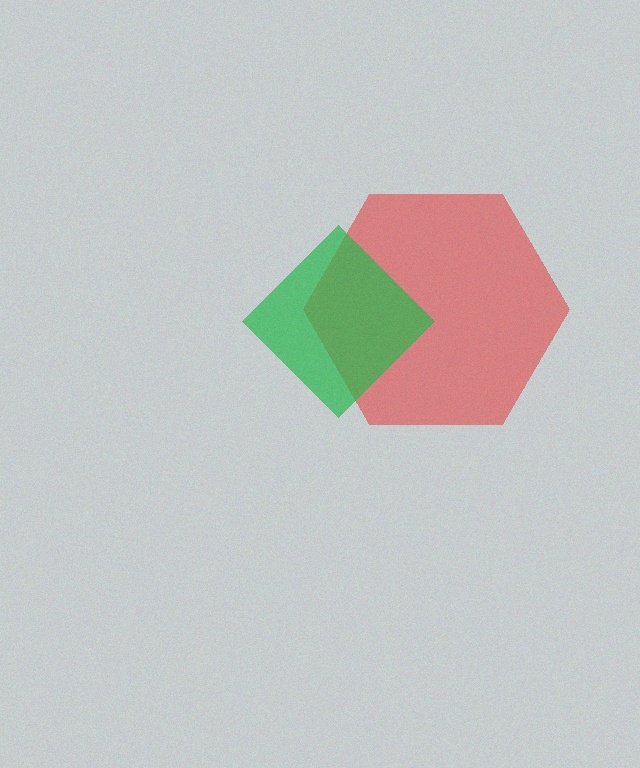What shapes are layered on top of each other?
The layered shapes are: a red hexagon, a green diamond.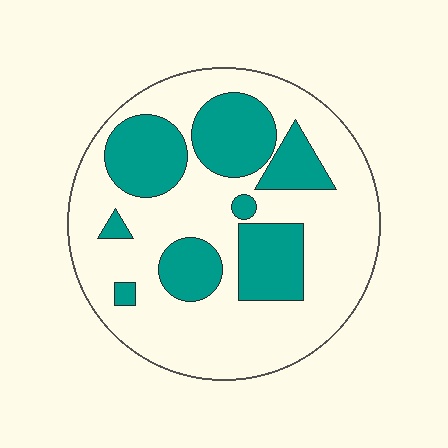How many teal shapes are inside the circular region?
8.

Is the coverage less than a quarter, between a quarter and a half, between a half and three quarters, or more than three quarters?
Between a quarter and a half.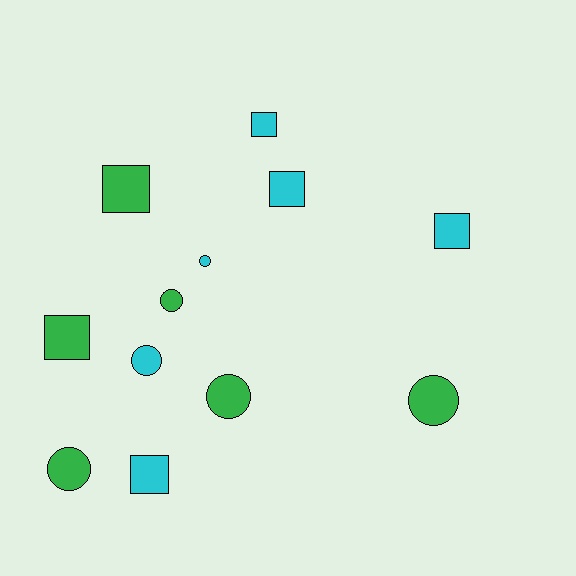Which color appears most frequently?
Cyan, with 6 objects.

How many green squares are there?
There are 2 green squares.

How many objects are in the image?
There are 12 objects.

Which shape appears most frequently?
Circle, with 6 objects.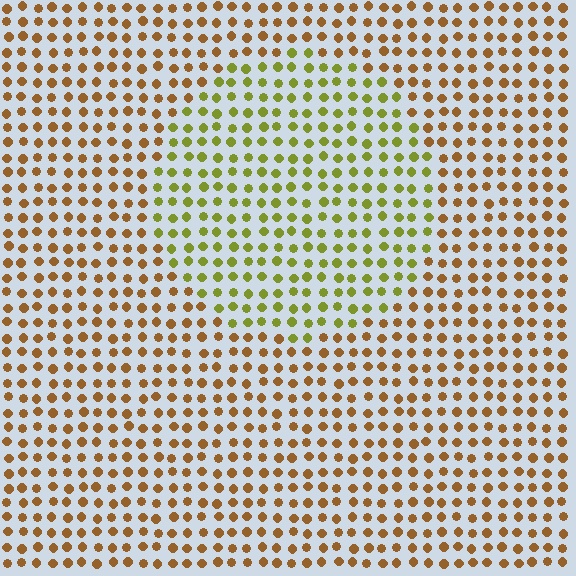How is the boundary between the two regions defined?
The boundary is defined purely by a slight shift in hue (about 43 degrees). Spacing, size, and orientation are identical on both sides.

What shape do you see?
I see a circle.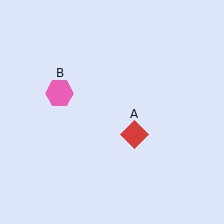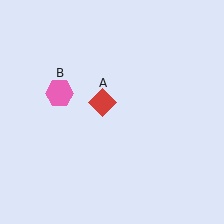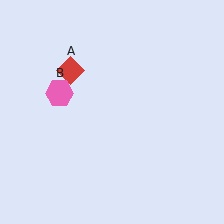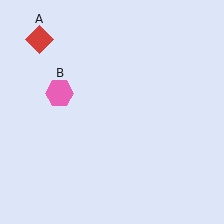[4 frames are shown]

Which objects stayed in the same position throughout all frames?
Pink hexagon (object B) remained stationary.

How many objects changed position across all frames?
1 object changed position: red diamond (object A).